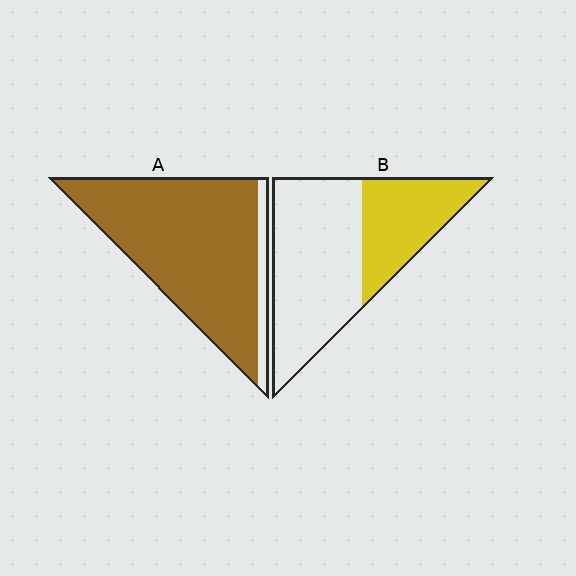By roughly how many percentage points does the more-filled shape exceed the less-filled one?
By roughly 55 percentage points (A over B).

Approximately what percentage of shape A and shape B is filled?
A is approximately 90% and B is approximately 35%.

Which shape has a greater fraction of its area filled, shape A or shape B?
Shape A.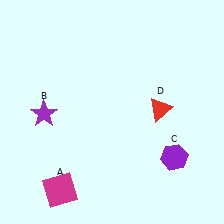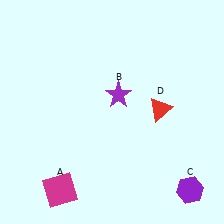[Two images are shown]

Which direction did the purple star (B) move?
The purple star (B) moved right.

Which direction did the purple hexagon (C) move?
The purple hexagon (C) moved down.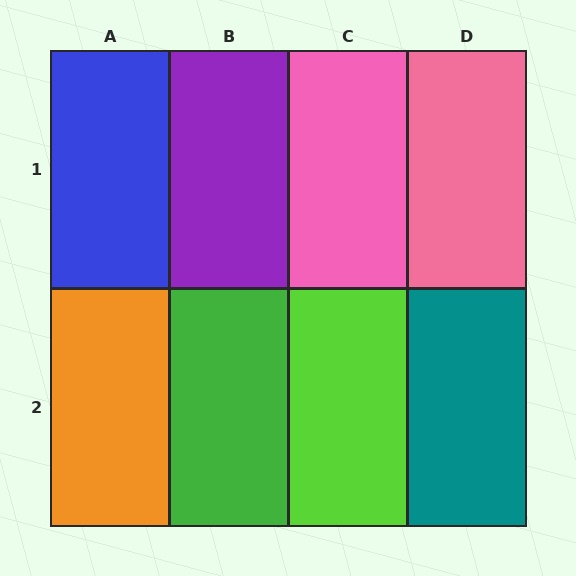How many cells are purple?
1 cell is purple.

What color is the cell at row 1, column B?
Purple.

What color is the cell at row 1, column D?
Pink.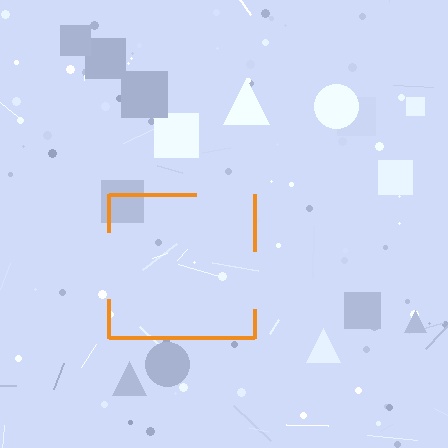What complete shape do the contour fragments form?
The contour fragments form a square.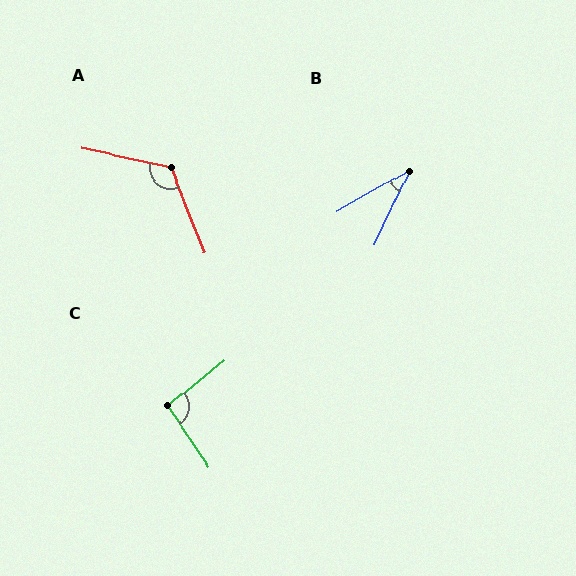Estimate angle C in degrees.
Approximately 95 degrees.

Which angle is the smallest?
B, at approximately 35 degrees.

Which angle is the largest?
A, at approximately 124 degrees.